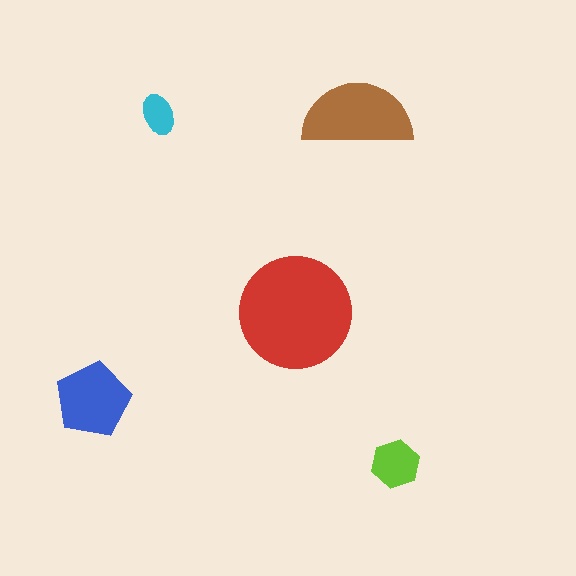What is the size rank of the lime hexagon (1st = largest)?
4th.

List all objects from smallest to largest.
The cyan ellipse, the lime hexagon, the blue pentagon, the brown semicircle, the red circle.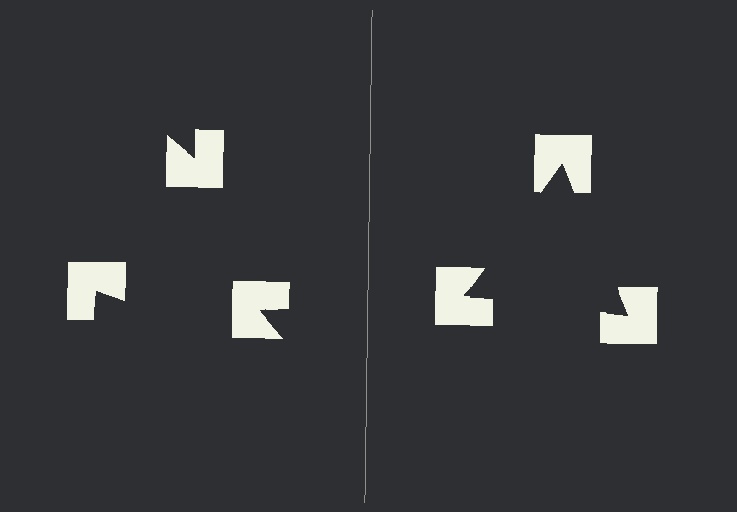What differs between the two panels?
The notched squares are positioned identically on both sides; only the wedge orientations differ. On the right they align to a triangle; on the left they are misaligned.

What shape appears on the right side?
An illusory triangle.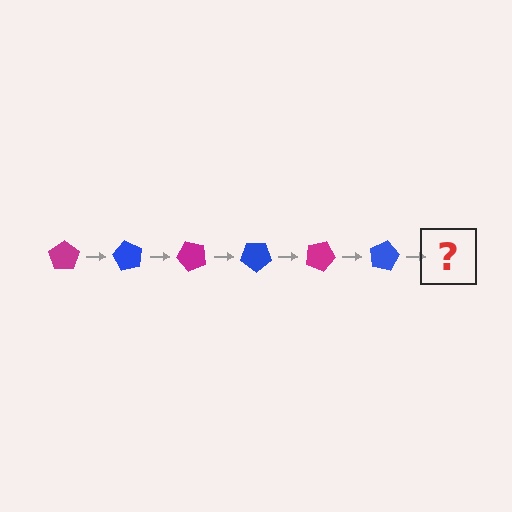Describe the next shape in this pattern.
It should be a magenta pentagon, rotated 360 degrees from the start.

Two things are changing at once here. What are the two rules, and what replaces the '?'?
The two rules are that it rotates 60 degrees each step and the color cycles through magenta and blue. The '?' should be a magenta pentagon, rotated 360 degrees from the start.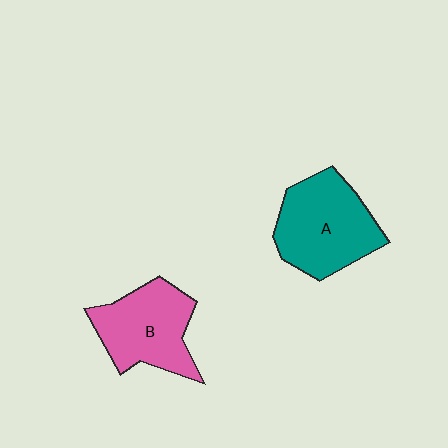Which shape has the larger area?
Shape A (teal).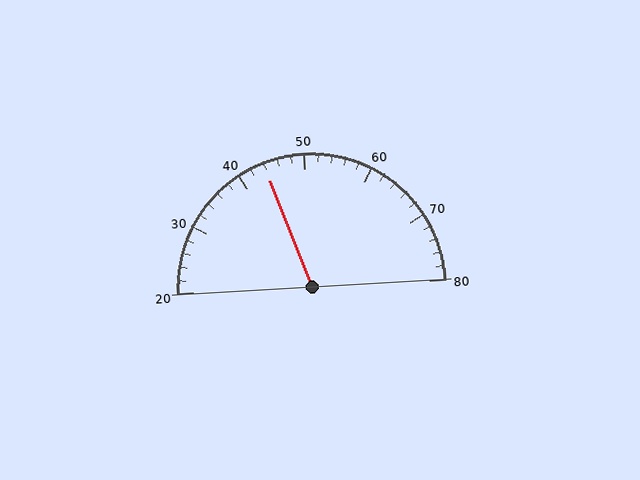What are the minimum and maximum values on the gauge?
The gauge ranges from 20 to 80.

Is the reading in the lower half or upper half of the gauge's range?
The reading is in the lower half of the range (20 to 80).